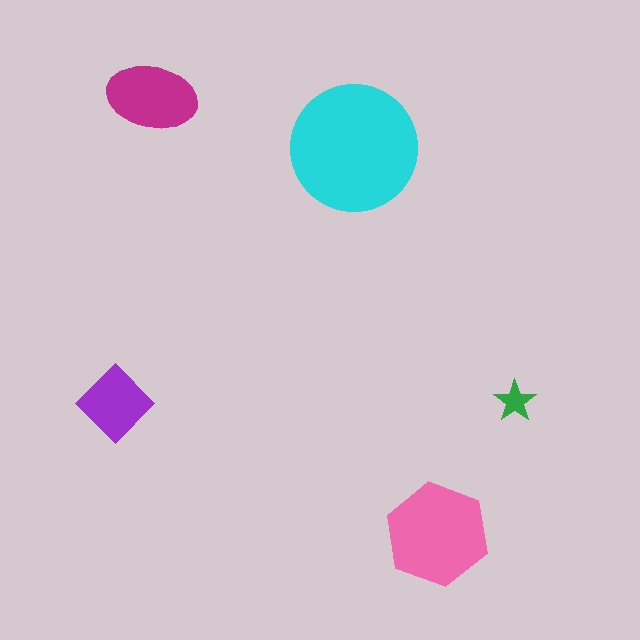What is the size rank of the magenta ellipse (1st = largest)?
3rd.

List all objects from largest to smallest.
The cyan circle, the pink hexagon, the magenta ellipse, the purple diamond, the green star.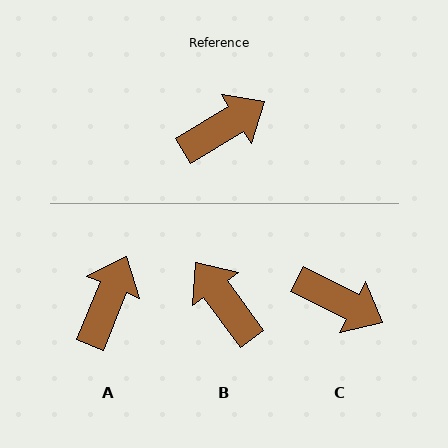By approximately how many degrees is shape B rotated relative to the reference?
Approximately 95 degrees counter-clockwise.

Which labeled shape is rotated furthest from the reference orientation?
B, about 95 degrees away.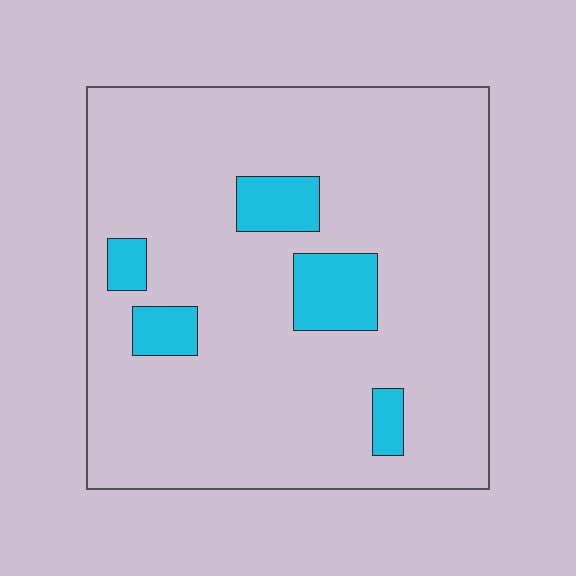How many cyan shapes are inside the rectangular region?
5.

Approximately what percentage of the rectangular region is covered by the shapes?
Approximately 10%.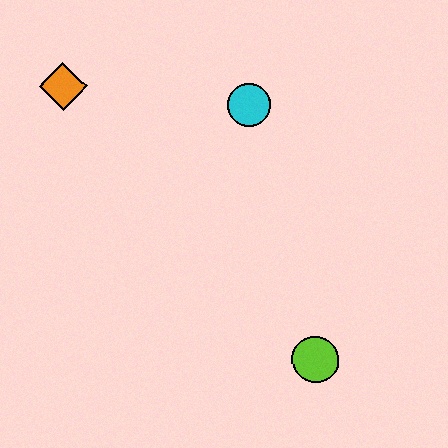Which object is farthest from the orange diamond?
The lime circle is farthest from the orange diamond.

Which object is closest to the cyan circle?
The orange diamond is closest to the cyan circle.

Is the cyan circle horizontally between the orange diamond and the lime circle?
Yes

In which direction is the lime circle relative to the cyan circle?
The lime circle is below the cyan circle.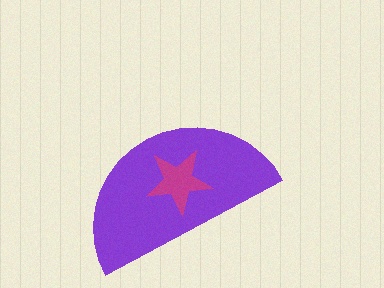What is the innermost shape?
The magenta star.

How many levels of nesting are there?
2.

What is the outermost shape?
The purple semicircle.